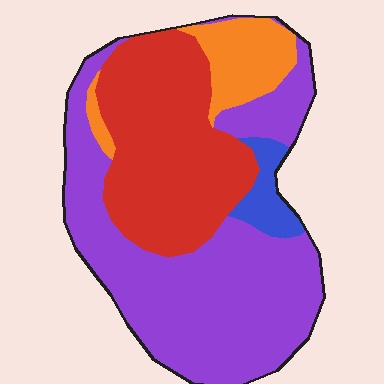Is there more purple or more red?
Purple.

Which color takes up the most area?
Purple, at roughly 50%.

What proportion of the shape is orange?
Orange takes up about one tenth (1/10) of the shape.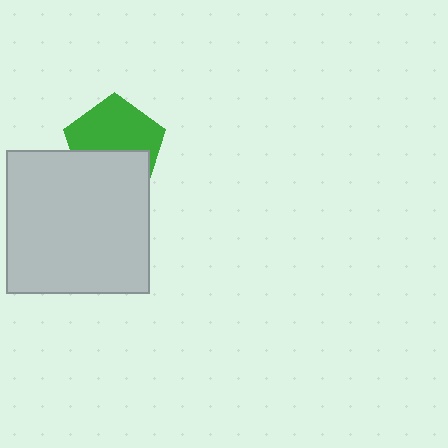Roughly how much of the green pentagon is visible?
About half of it is visible (roughly 58%).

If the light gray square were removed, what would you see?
You would see the complete green pentagon.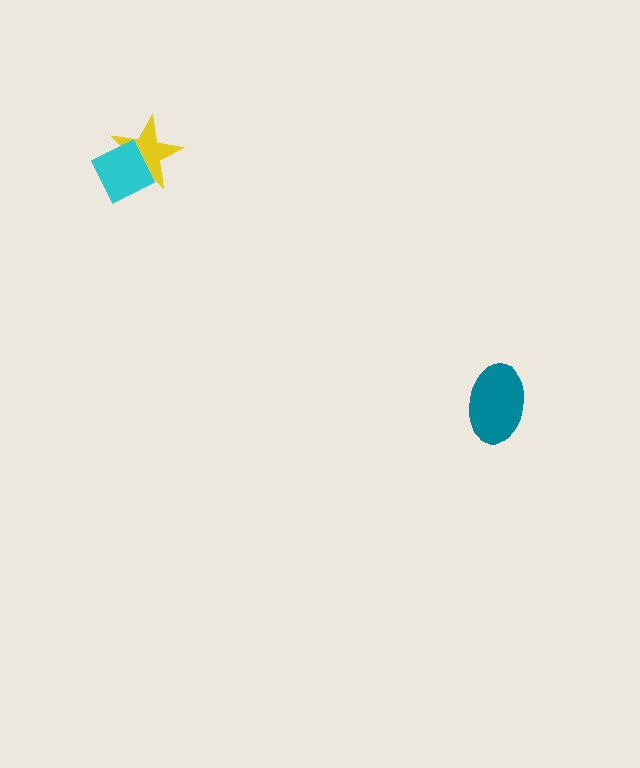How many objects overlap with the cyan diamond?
1 object overlaps with the cyan diamond.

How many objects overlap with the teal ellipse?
0 objects overlap with the teal ellipse.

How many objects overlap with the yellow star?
1 object overlaps with the yellow star.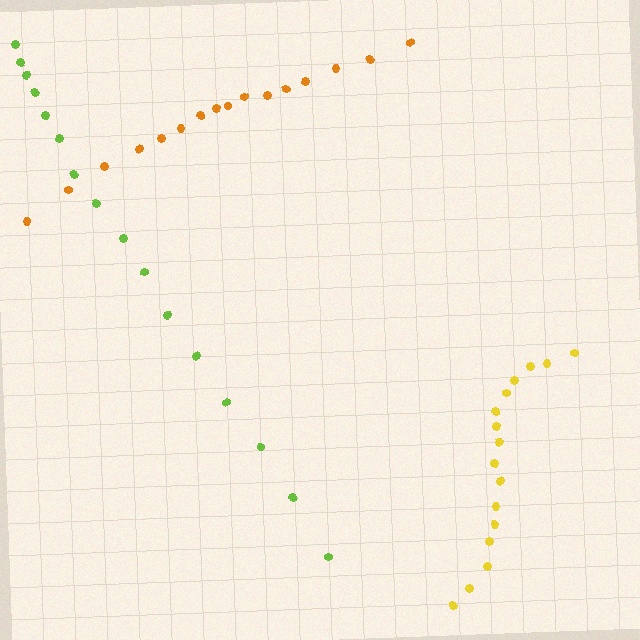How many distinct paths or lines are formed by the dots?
There are 3 distinct paths.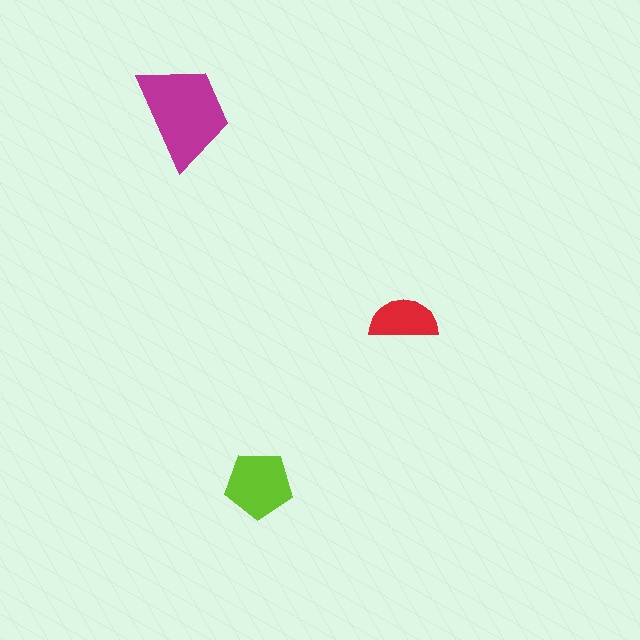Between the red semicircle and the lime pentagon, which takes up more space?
The lime pentagon.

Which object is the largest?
The magenta trapezoid.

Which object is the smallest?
The red semicircle.